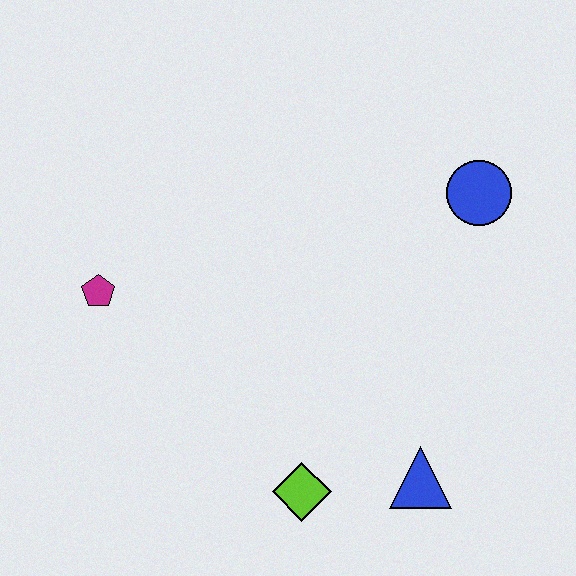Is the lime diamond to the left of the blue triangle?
Yes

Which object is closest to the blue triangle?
The lime diamond is closest to the blue triangle.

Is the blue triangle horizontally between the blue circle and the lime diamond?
Yes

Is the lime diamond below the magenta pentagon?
Yes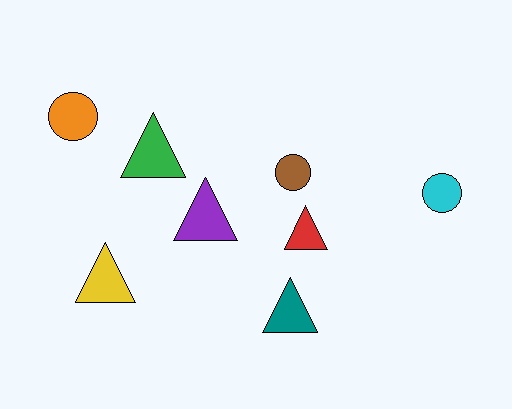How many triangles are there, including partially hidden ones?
There are 5 triangles.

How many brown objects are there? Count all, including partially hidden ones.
There is 1 brown object.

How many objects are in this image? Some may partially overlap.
There are 8 objects.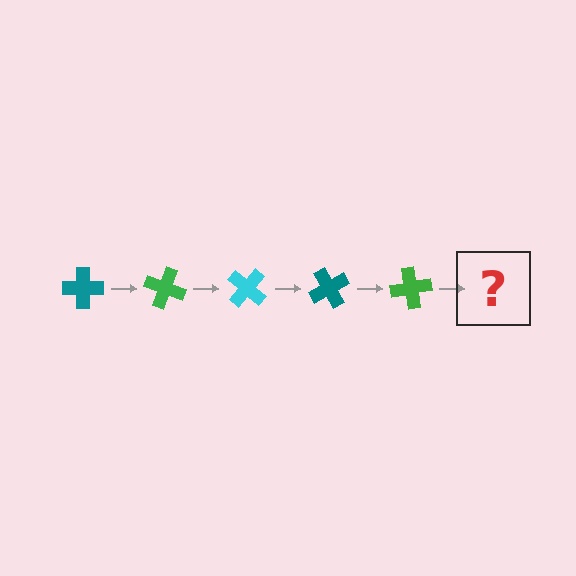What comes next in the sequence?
The next element should be a cyan cross, rotated 100 degrees from the start.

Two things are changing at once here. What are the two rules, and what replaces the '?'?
The two rules are that it rotates 20 degrees each step and the color cycles through teal, green, and cyan. The '?' should be a cyan cross, rotated 100 degrees from the start.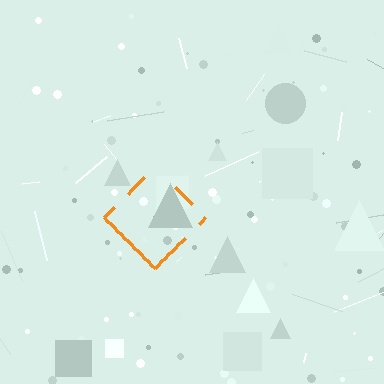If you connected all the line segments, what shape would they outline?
They would outline a diamond.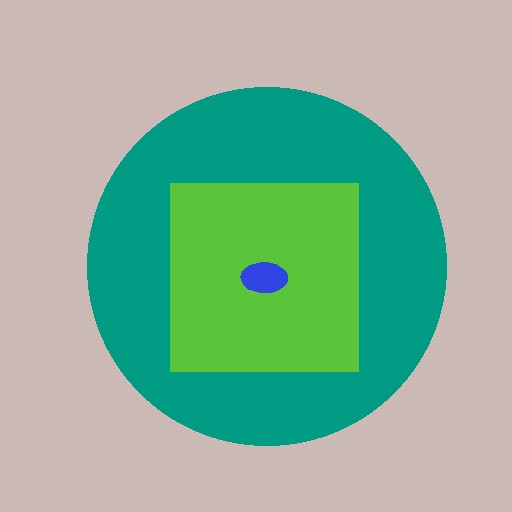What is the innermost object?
The blue ellipse.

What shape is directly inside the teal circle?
The lime square.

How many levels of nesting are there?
3.